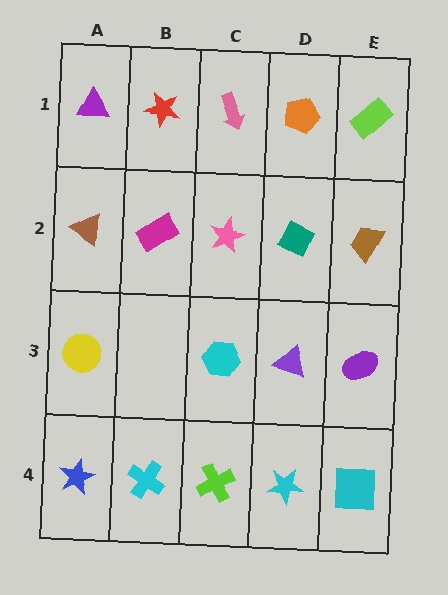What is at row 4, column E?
A cyan square.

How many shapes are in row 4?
5 shapes.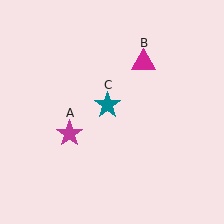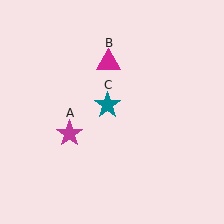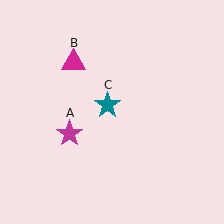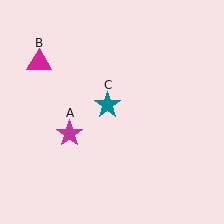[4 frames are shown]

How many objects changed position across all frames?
1 object changed position: magenta triangle (object B).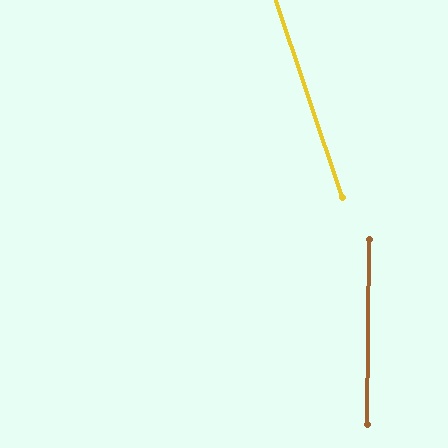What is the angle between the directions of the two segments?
Approximately 19 degrees.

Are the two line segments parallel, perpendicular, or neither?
Neither parallel nor perpendicular — they differ by about 19°.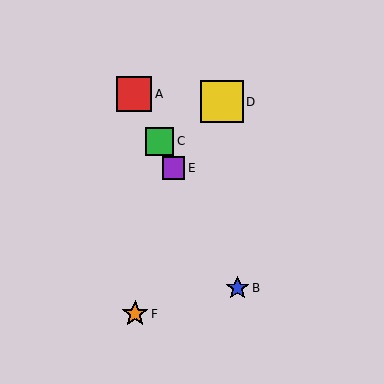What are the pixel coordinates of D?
Object D is at (222, 102).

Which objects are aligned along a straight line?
Objects A, B, C, E are aligned along a straight line.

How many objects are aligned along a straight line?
4 objects (A, B, C, E) are aligned along a straight line.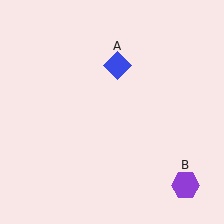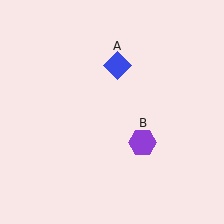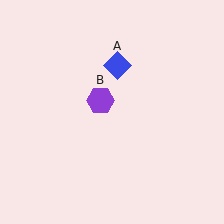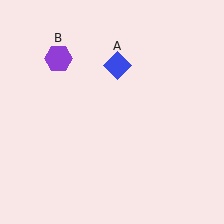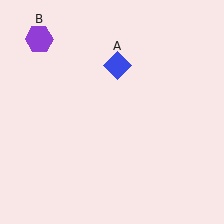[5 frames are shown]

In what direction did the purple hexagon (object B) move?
The purple hexagon (object B) moved up and to the left.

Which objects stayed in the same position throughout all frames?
Blue diamond (object A) remained stationary.